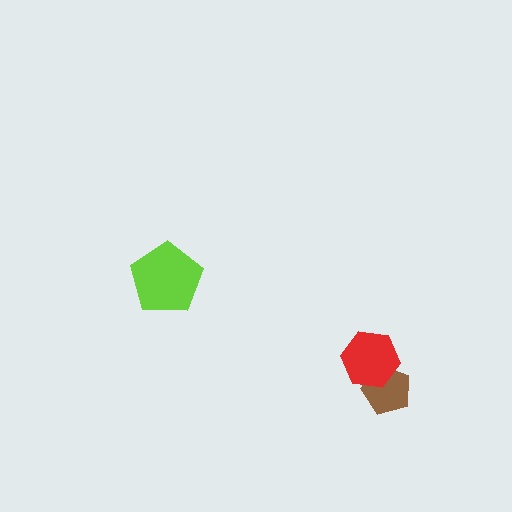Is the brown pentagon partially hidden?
Yes, it is partially covered by another shape.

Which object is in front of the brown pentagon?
The red hexagon is in front of the brown pentagon.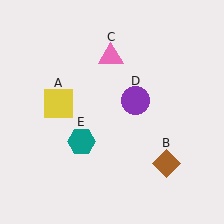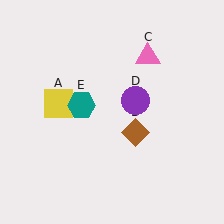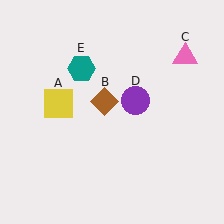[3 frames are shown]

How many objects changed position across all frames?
3 objects changed position: brown diamond (object B), pink triangle (object C), teal hexagon (object E).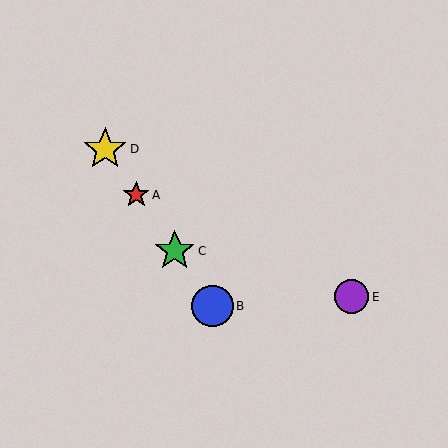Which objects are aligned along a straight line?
Objects A, B, C, D are aligned along a straight line.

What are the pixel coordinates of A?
Object A is at (136, 195).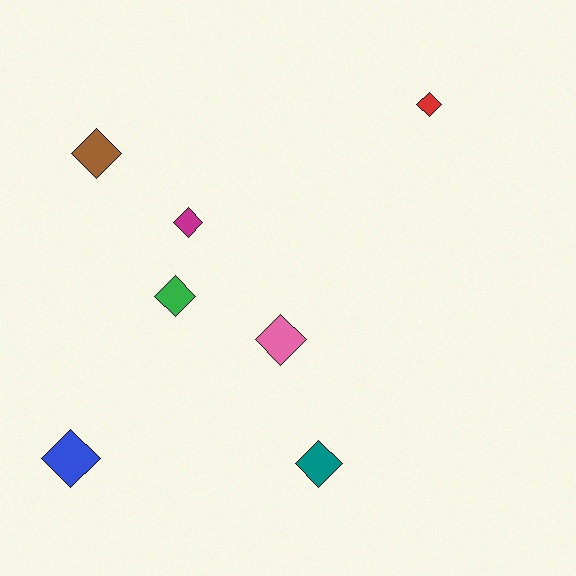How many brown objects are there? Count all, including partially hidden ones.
There is 1 brown object.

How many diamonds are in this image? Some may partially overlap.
There are 7 diamonds.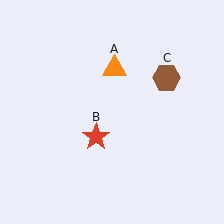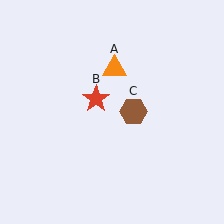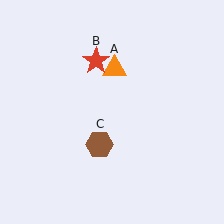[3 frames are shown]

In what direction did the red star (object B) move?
The red star (object B) moved up.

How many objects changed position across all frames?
2 objects changed position: red star (object B), brown hexagon (object C).